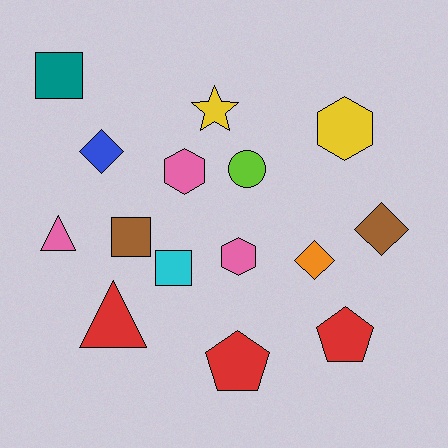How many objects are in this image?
There are 15 objects.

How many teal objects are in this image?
There is 1 teal object.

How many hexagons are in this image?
There are 3 hexagons.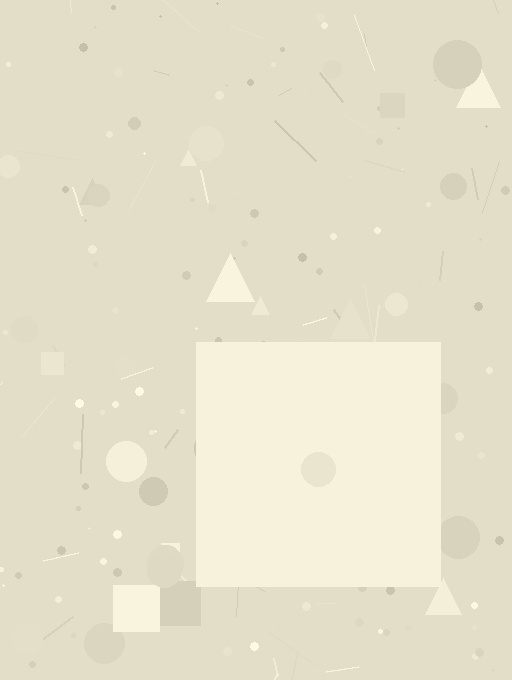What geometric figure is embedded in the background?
A square is embedded in the background.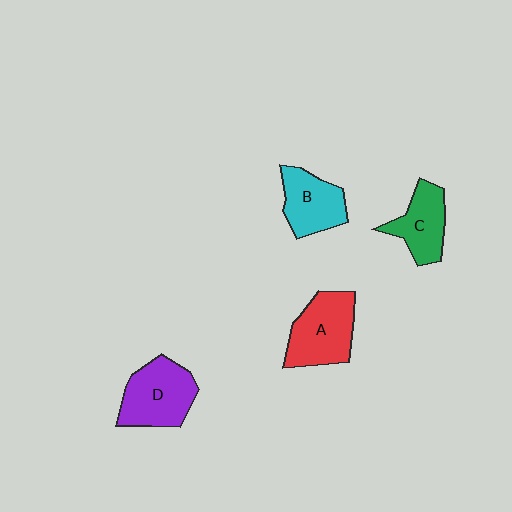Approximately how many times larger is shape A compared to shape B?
Approximately 1.3 times.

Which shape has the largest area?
Shape A (red).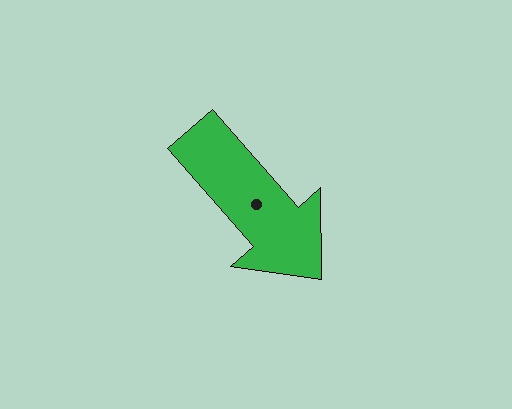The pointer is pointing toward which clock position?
Roughly 5 o'clock.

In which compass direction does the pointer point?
Southeast.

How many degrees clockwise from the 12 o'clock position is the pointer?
Approximately 139 degrees.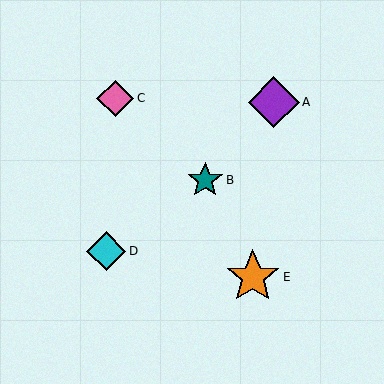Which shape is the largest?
The orange star (labeled E) is the largest.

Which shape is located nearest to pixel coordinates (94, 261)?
The cyan diamond (labeled D) at (106, 251) is nearest to that location.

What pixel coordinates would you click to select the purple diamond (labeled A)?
Click at (274, 102) to select the purple diamond A.